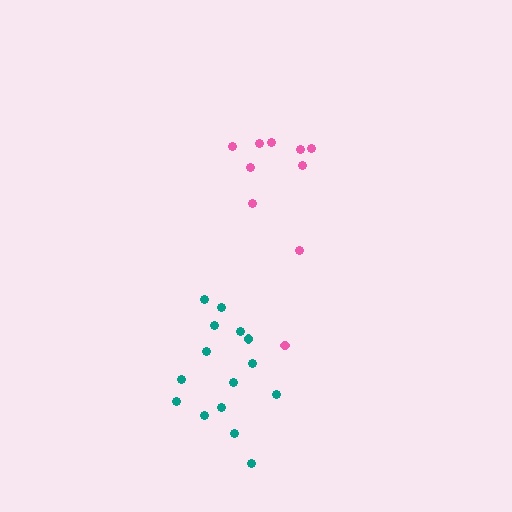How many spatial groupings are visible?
There are 2 spatial groupings.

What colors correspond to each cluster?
The clusters are colored: pink, teal.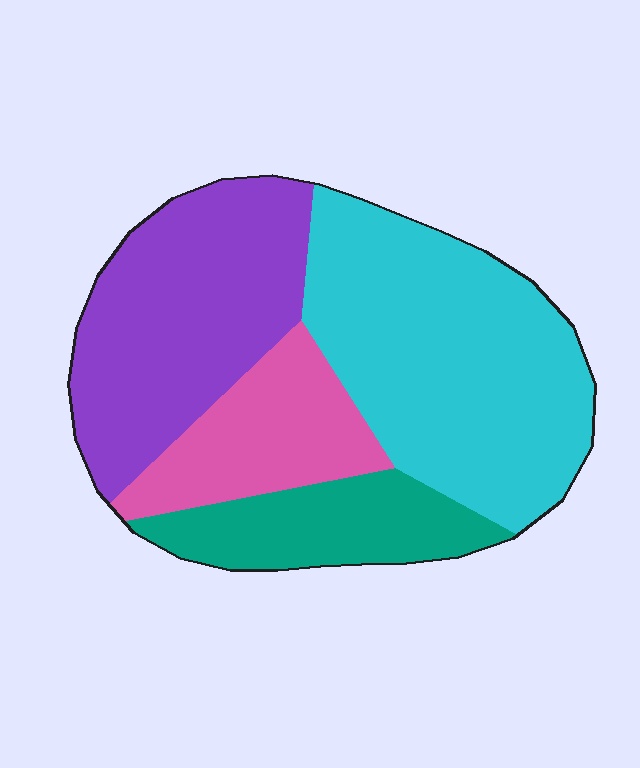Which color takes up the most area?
Cyan, at roughly 40%.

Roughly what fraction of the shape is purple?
Purple takes up between a quarter and a half of the shape.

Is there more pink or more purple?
Purple.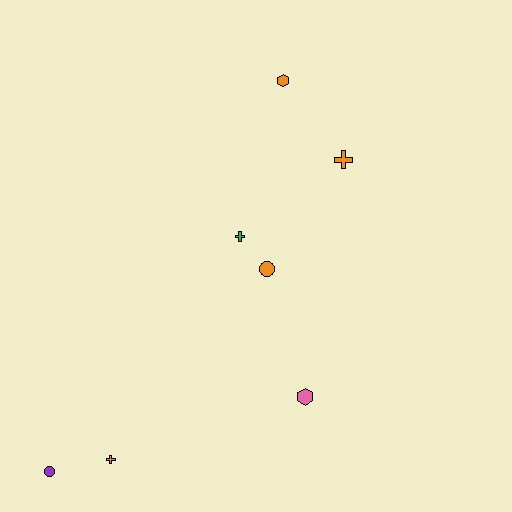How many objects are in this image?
There are 7 objects.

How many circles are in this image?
There are 2 circles.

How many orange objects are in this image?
There are 4 orange objects.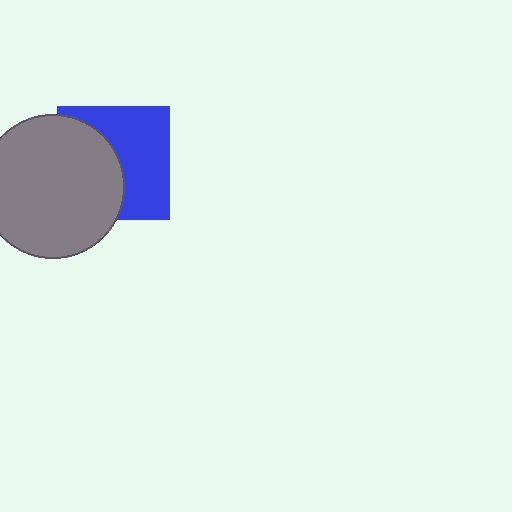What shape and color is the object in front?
The object in front is a gray circle.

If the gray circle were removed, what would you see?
You would see the complete blue square.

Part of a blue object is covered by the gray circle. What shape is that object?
It is a square.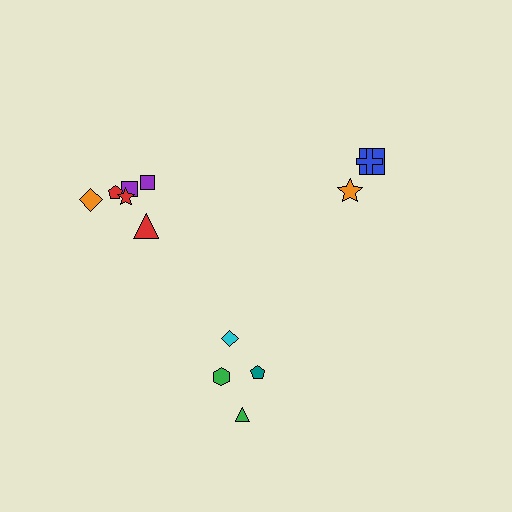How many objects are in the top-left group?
There are 6 objects.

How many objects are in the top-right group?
There are 3 objects.